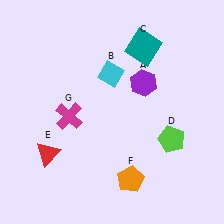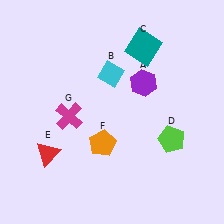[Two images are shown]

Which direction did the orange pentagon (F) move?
The orange pentagon (F) moved up.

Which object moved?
The orange pentagon (F) moved up.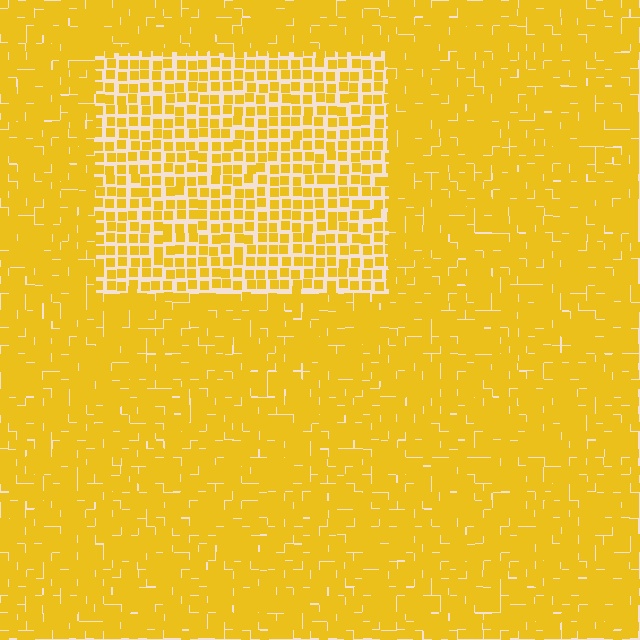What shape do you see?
I see a rectangle.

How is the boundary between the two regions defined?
The boundary is defined by a change in element density (approximately 1.8x ratio). All elements are the same color, size, and shape.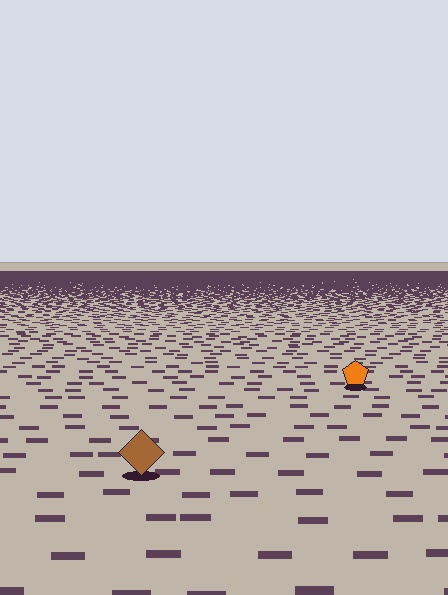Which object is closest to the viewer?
The brown diamond is closest. The texture marks near it are larger and more spread out.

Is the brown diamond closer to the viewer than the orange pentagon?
Yes. The brown diamond is closer — you can tell from the texture gradient: the ground texture is coarser near it.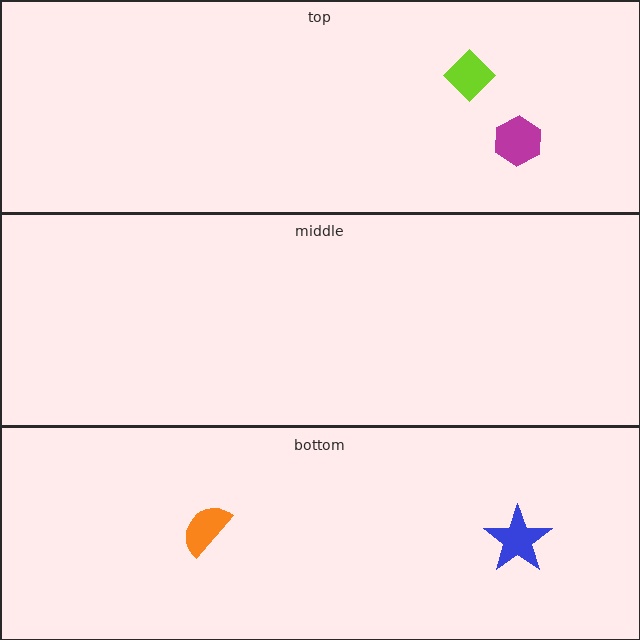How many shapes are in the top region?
2.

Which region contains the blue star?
The bottom region.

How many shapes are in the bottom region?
2.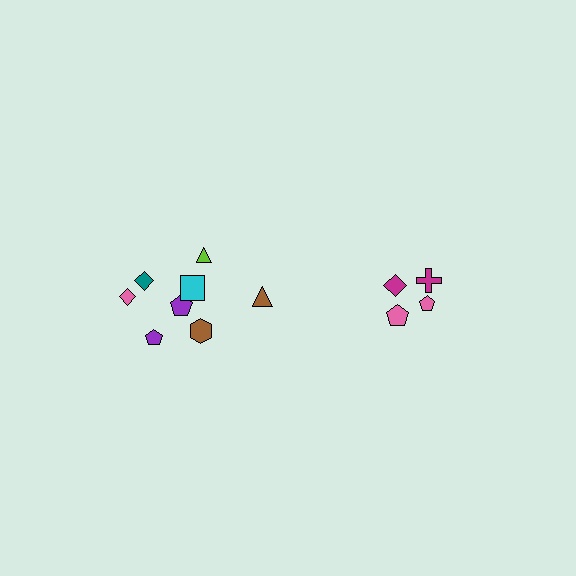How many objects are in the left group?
There are 8 objects.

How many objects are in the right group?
There are 4 objects.